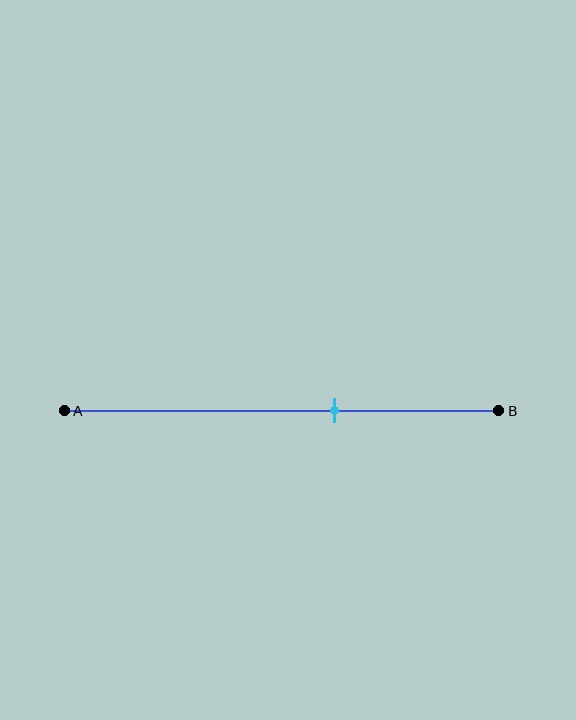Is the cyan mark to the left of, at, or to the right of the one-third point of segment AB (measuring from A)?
The cyan mark is to the right of the one-third point of segment AB.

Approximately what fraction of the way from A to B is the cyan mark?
The cyan mark is approximately 60% of the way from A to B.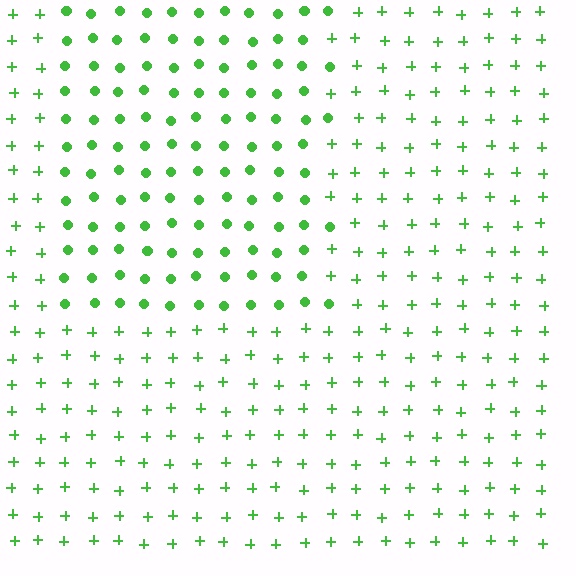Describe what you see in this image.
The image is filled with small green elements arranged in a uniform grid. A rectangle-shaped region contains circles, while the surrounding area contains plus signs. The boundary is defined purely by the change in element shape.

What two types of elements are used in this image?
The image uses circles inside the rectangle region and plus signs outside it.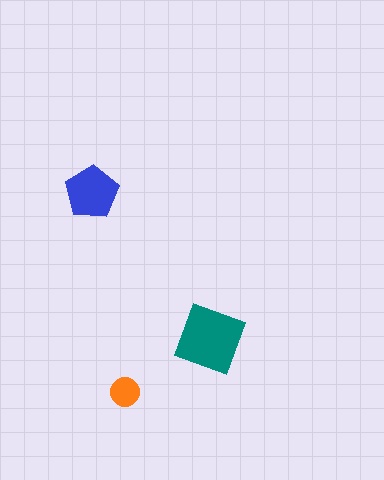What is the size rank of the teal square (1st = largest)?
1st.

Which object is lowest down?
The orange circle is bottommost.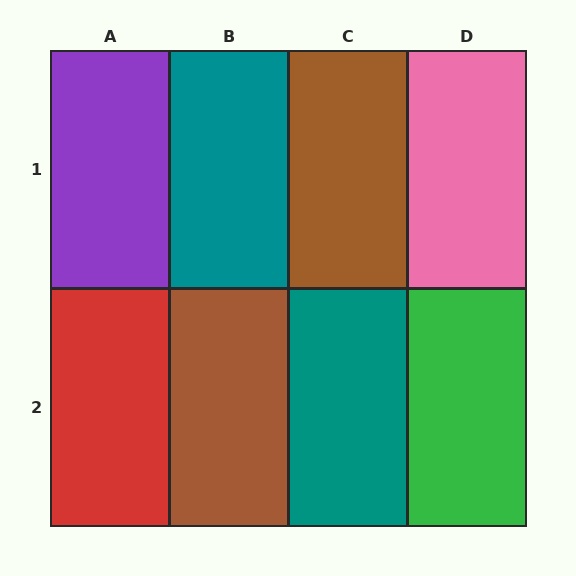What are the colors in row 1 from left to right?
Purple, teal, brown, pink.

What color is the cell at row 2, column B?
Brown.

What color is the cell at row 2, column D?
Green.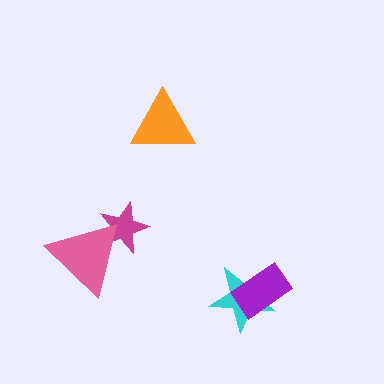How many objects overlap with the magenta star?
1 object overlaps with the magenta star.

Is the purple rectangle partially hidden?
No, no other shape covers it.